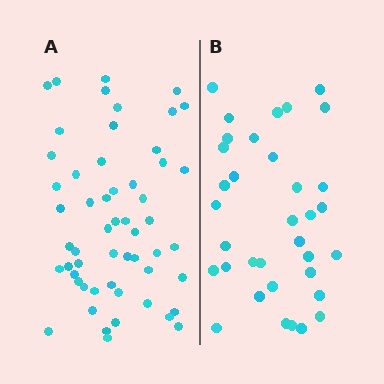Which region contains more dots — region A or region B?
Region A (the left region) has more dots.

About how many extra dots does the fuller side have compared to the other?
Region A has approximately 20 more dots than region B.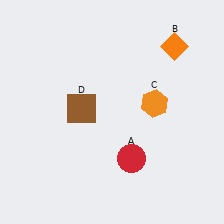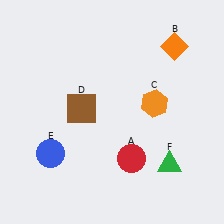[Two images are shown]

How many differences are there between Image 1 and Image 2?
There are 2 differences between the two images.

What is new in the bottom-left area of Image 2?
A blue circle (E) was added in the bottom-left area of Image 2.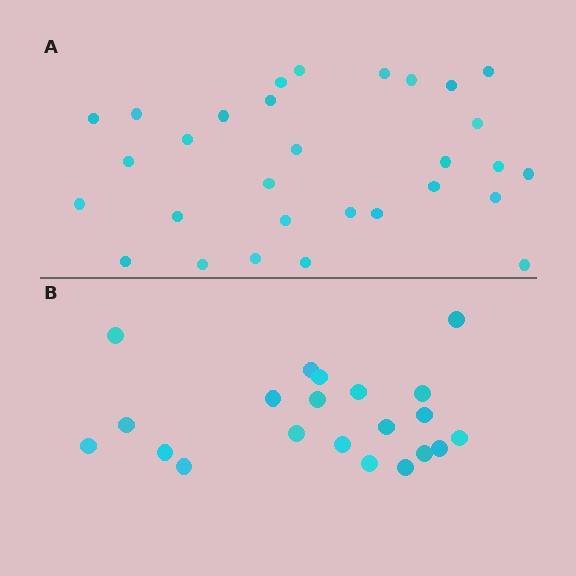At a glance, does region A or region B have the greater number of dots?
Region A (the top region) has more dots.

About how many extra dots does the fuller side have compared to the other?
Region A has roughly 8 or so more dots than region B.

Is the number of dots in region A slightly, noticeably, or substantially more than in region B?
Region A has noticeably more, but not dramatically so. The ratio is roughly 1.4 to 1.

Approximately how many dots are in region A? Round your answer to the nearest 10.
About 30 dots.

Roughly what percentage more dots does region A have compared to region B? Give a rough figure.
About 45% more.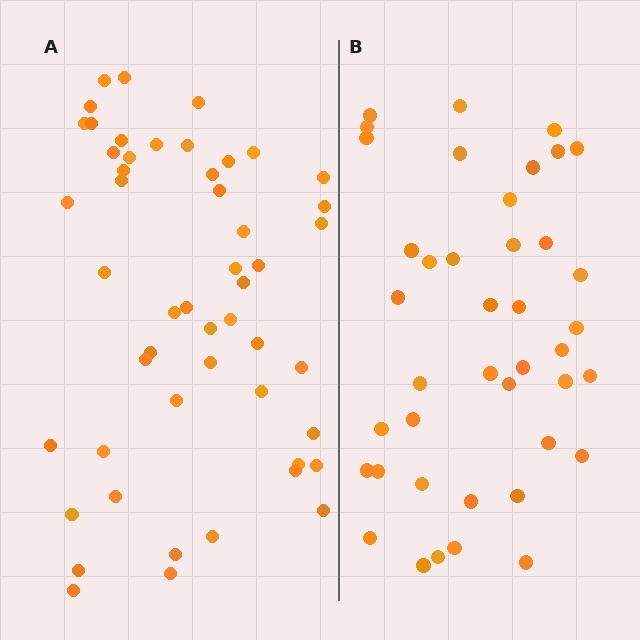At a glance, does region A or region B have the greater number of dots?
Region A (the left region) has more dots.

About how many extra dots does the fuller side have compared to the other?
Region A has roughly 10 or so more dots than region B.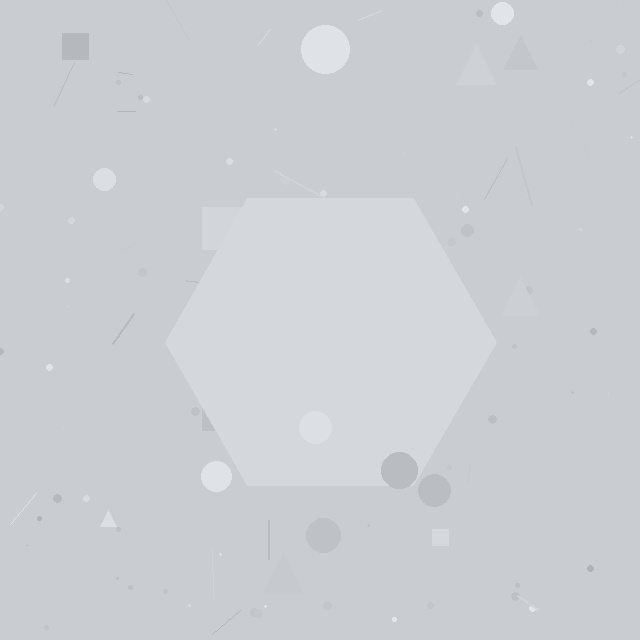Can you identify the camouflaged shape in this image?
The camouflaged shape is a hexagon.